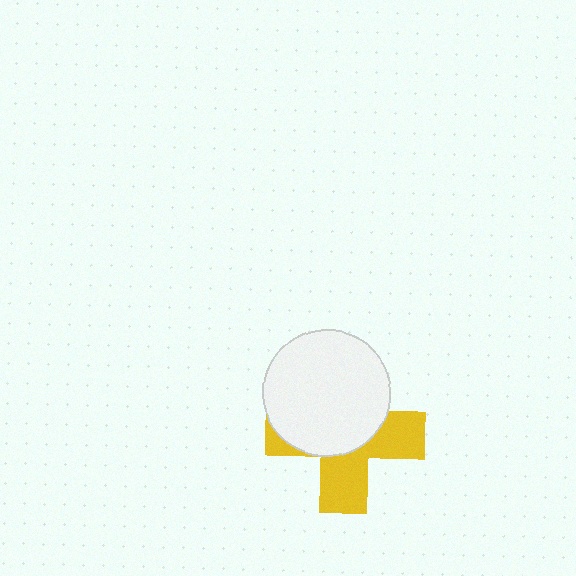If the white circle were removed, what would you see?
You would see the complete yellow cross.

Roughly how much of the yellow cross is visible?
About half of it is visible (roughly 45%).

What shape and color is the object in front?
The object in front is a white circle.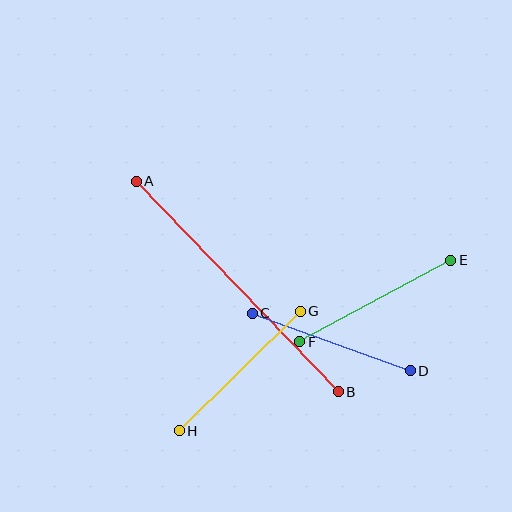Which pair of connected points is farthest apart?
Points A and B are farthest apart.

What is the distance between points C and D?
The distance is approximately 168 pixels.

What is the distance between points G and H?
The distance is approximately 170 pixels.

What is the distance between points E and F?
The distance is approximately 172 pixels.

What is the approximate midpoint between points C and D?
The midpoint is at approximately (331, 342) pixels.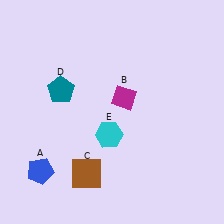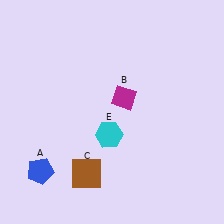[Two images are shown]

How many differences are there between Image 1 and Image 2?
There is 1 difference between the two images.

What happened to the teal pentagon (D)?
The teal pentagon (D) was removed in Image 2. It was in the top-left area of Image 1.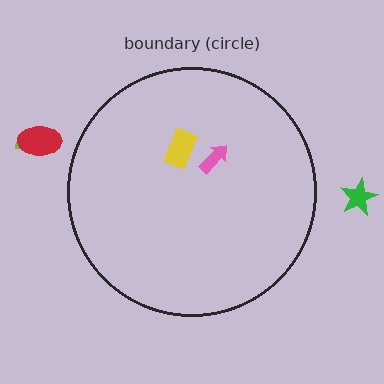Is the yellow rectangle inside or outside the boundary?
Inside.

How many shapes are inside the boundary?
2 inside, 3 outside.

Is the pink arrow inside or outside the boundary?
Inside.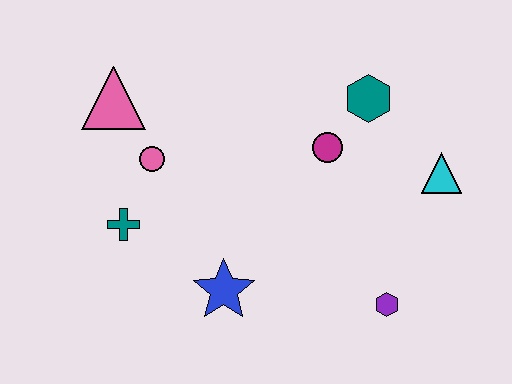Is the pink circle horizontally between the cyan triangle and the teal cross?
Yes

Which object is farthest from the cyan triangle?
The pink triangle is farthest from the cyan triangle.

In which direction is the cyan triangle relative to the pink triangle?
The cyan triangle is to the right of the pink triangle.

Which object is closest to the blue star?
The teal cross is closest to the blue star.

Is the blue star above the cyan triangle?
No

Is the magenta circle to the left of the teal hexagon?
Yes